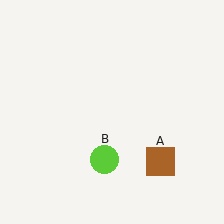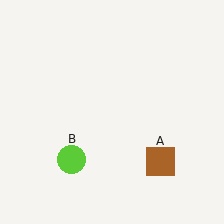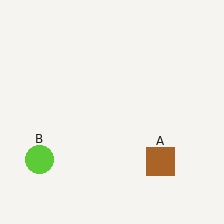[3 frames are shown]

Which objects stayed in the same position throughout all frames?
Brown square (object A) remained stationary.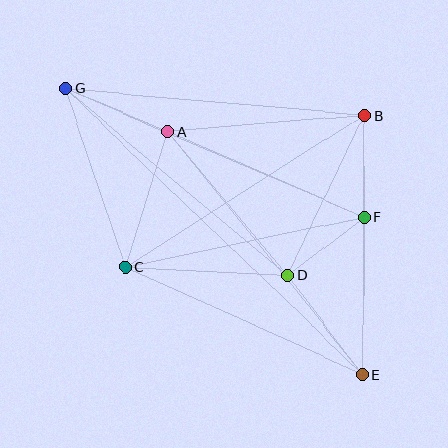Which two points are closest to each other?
Points D and F are closest to each other.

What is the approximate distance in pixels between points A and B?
The distance between A and B is approximately 197 pixels.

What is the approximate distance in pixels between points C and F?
The distance between C and F is approximately 244 pixels.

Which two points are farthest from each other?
Points E and G are farthest from each other.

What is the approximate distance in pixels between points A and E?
The distance between A and E is approximately 311 pixels.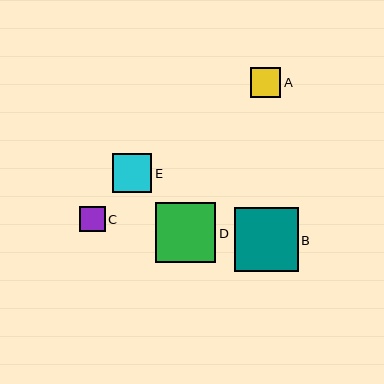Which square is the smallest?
Square C is the smallest with a size of approximately 26 pixels.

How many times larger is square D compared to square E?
Square D is approximately 1.6 times the size of square E.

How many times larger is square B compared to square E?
Square B is approximately 1.7 times the size of square E.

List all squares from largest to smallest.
From largest to smallest: B, D, E, A, C.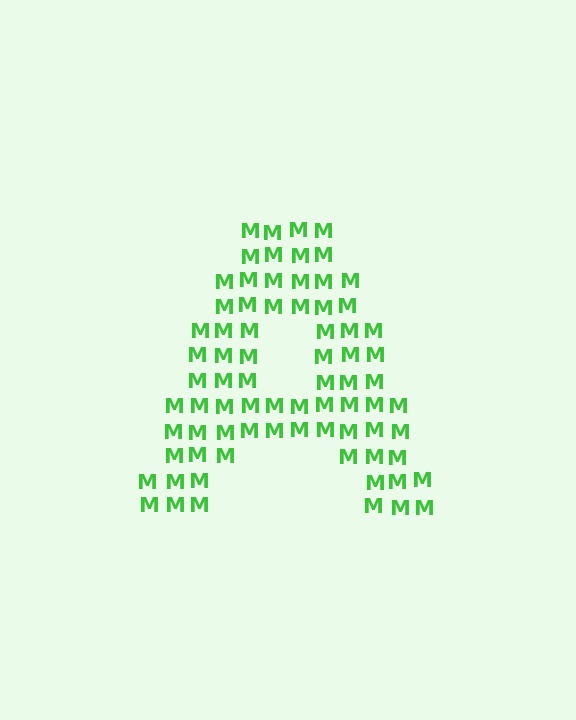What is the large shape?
The large shape is the letter A.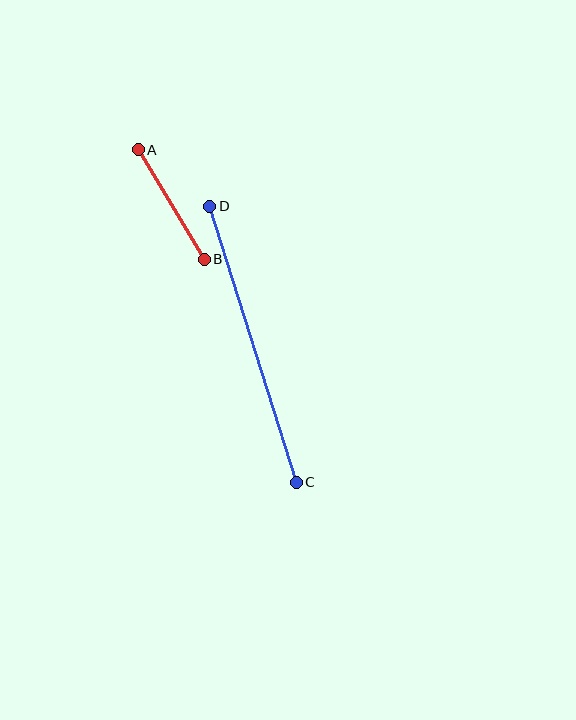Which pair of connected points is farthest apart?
Points C and D are farthest apart.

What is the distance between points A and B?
The distance is approximately 128 pixels.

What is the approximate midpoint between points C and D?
The midpoint is at approximately (253, 344) pixels.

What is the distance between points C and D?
The distance is approximately 289 pixels.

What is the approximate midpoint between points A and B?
The midpoint is at approximately (171, 204) pixels.